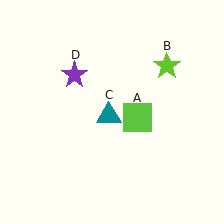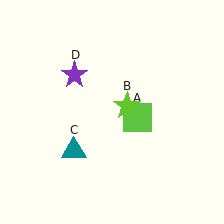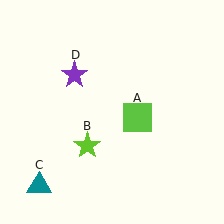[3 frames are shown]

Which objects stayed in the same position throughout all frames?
Lime square (object A) and purple star (object D) remained stationary.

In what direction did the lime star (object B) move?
The lime star (object B) moved down and to the left.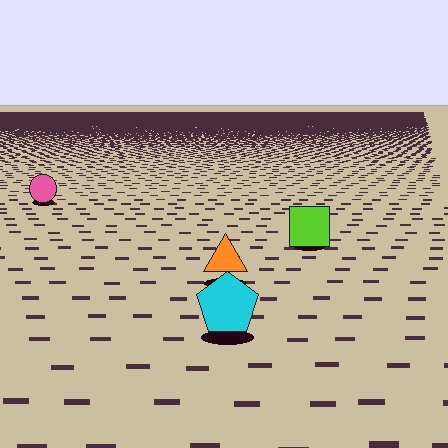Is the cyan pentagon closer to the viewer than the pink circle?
Yes. The cyan pentagon is closer — you can tell from the texture gradient: the ground texture is coarser near it.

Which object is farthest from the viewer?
The pink circle is farthest from the viewer. It appears smaller and the ground texture around it is denser.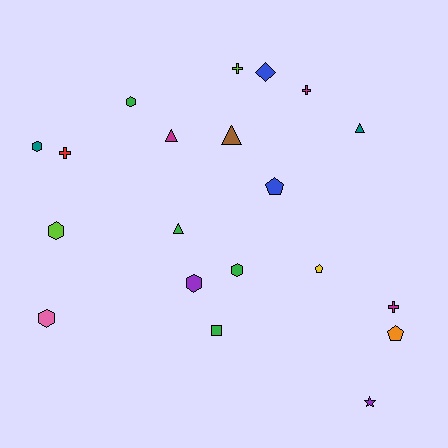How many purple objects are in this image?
There are 2 purple objects.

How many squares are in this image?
There is 1 square.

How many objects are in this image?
There are 20 objects.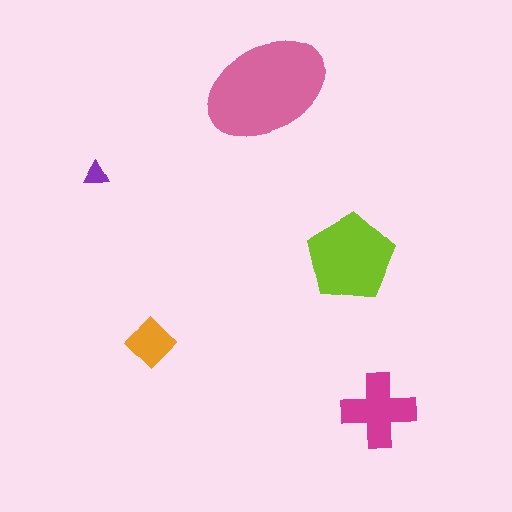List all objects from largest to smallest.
The pink ellipse, the lime pentagon, the magenta cross, the orange diamond, the purple triangle.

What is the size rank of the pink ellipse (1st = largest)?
1st.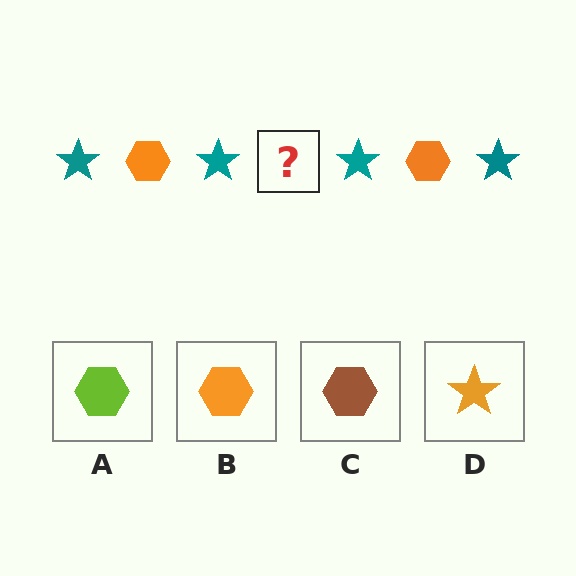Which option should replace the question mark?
Option B.